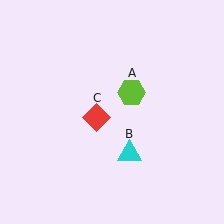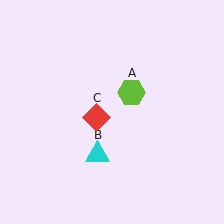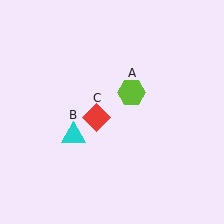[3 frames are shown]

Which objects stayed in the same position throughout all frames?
Lime hexagon (object A) and red diamond (object C) remained stationary.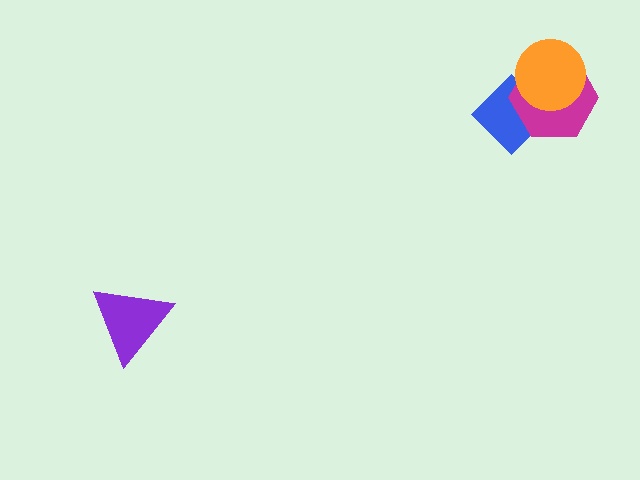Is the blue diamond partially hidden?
Yes, it is partially covered by another shape.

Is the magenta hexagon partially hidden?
Yes, it is partially covered by another shape.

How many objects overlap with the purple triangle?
0 objects overlap with the purple triangle.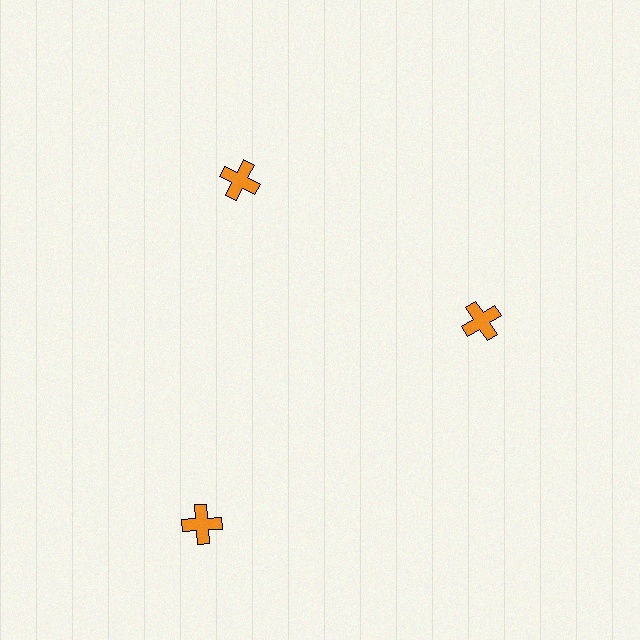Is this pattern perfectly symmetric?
No. The 3 orange crosses are arranged in a ring, but one element near the 7 o'clock position is pushed outward from the center, breaking the 3-fold rotational symmetry.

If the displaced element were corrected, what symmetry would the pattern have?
It would have 3-fold rotational symmetry — the pattern would map onto itself every 120 degrees.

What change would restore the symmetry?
The symmetry would be restored by moving it inward, back onto the ring so that all 3 crosses sit at equal angles and equal distance from the center.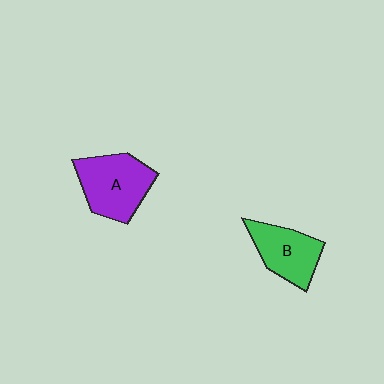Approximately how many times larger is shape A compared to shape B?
Approximately 1.3 times.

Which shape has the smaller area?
Shape B (green).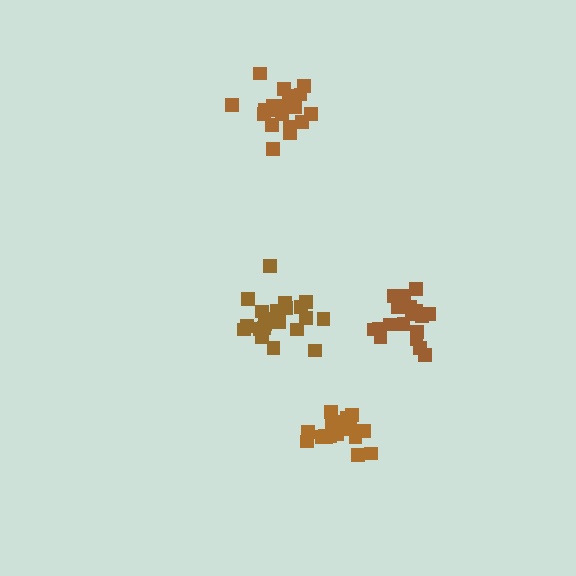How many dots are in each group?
Group 1: 19 dots, Group 2: 18 dots, Group 3: 20 dots, Group 4: 21 dots (78 total).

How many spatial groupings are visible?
There are 4 spatial groupings.